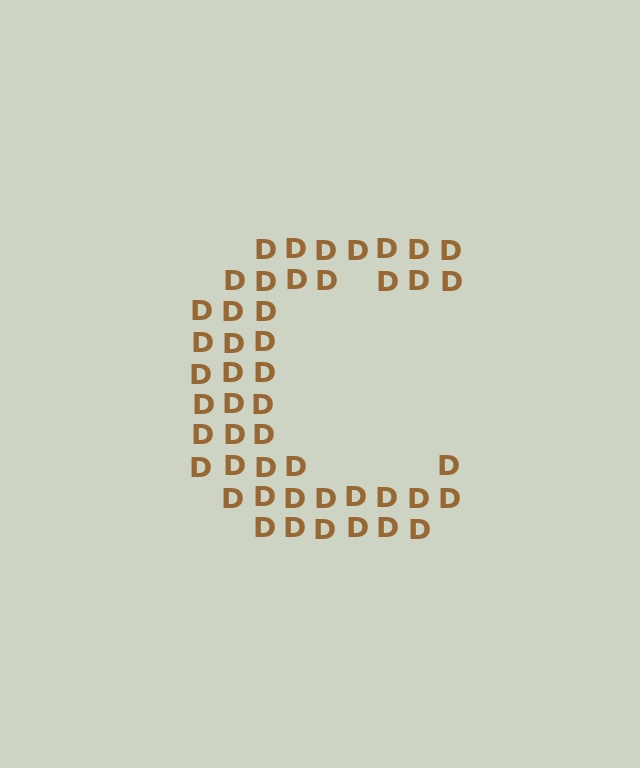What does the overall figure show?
The overall figure shows the letter C.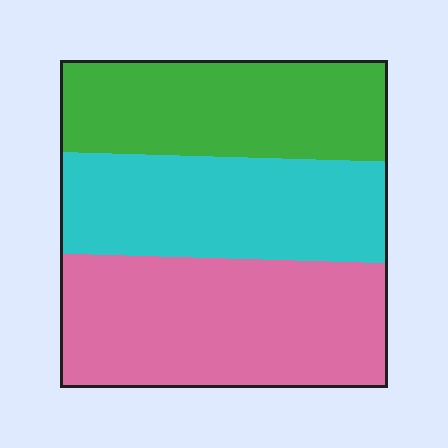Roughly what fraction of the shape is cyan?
Cyan covers 31% of the shape.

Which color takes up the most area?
Pink, at roughly 40%.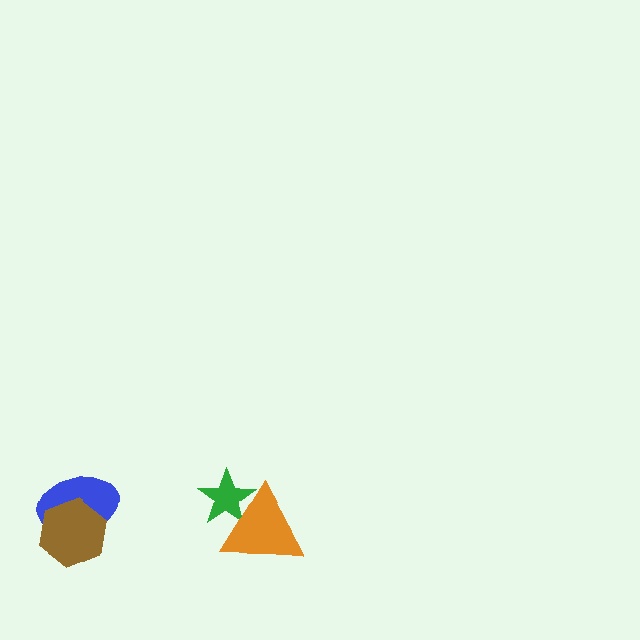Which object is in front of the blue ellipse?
The brown hexagon is in front of the blue ellipse.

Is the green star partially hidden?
Yes, it is partially covered by another shape.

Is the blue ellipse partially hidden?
Yes, it is partially covered by another shape.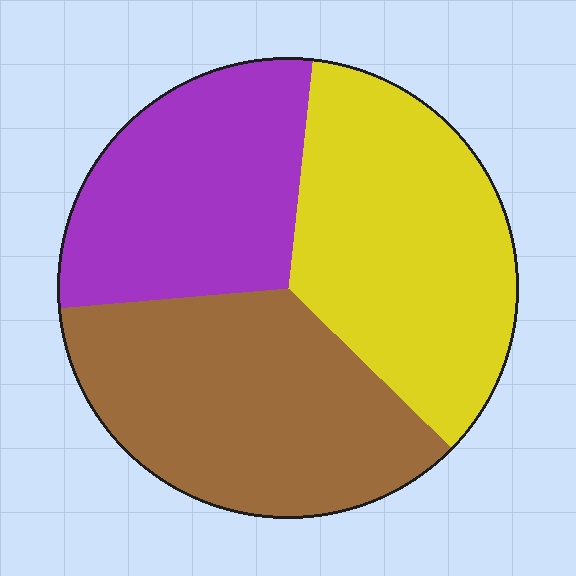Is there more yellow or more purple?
Yellow.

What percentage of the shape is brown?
Brown takes up about three eighths (3/8) of the shape.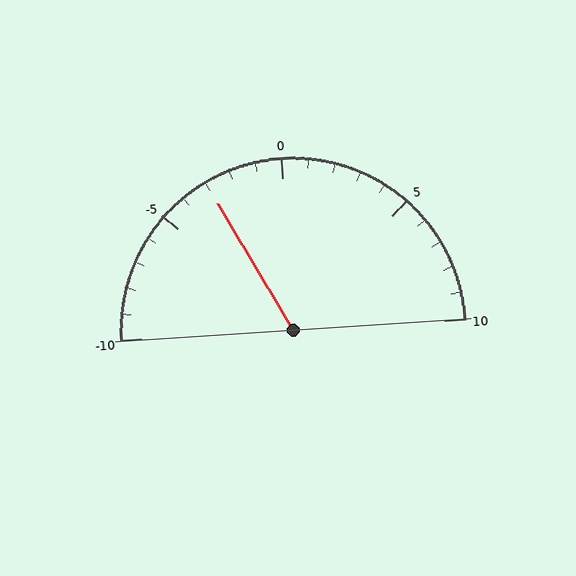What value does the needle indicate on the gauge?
The needle indicates approximately -3.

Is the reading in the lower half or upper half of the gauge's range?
The reading is in the lower half of the range (-10 to 10).